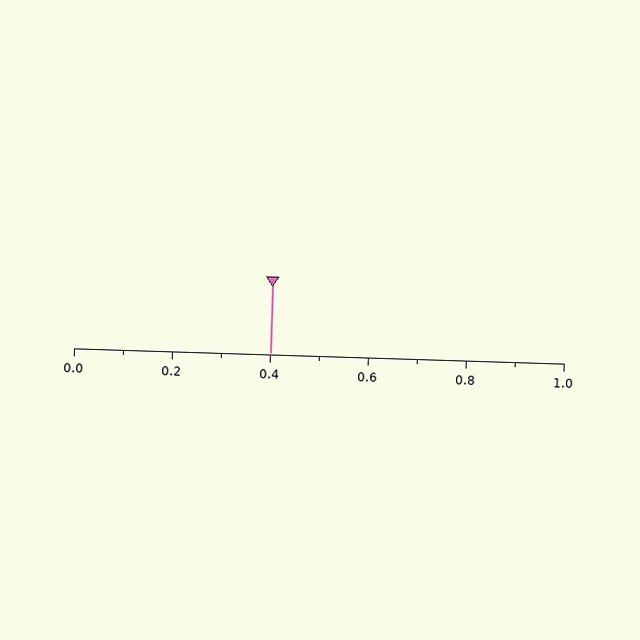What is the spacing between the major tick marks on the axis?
The major ticks are spaced 0.2 apart.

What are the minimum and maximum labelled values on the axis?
The axis runs from 0.0 to 1.0.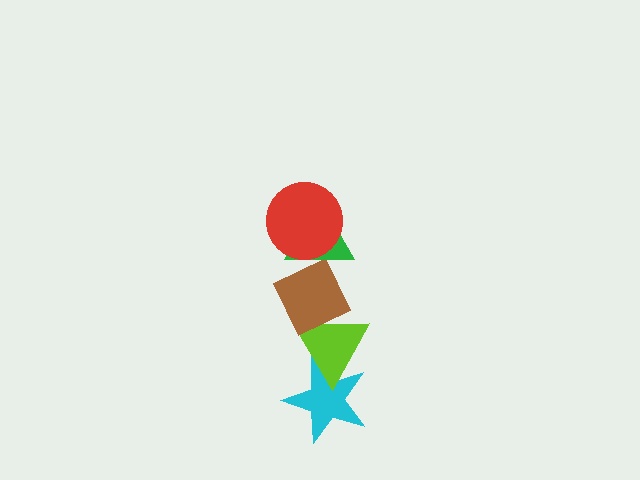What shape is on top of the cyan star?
The lime triangle is on top of the cyan star.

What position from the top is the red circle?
The red circle is 1st from the top.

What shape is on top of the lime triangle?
The brown diamond is on top of the lime triangle.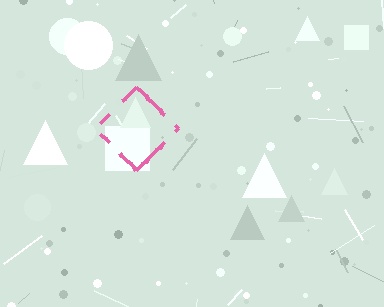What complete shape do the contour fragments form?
The contour fragments form a diamond.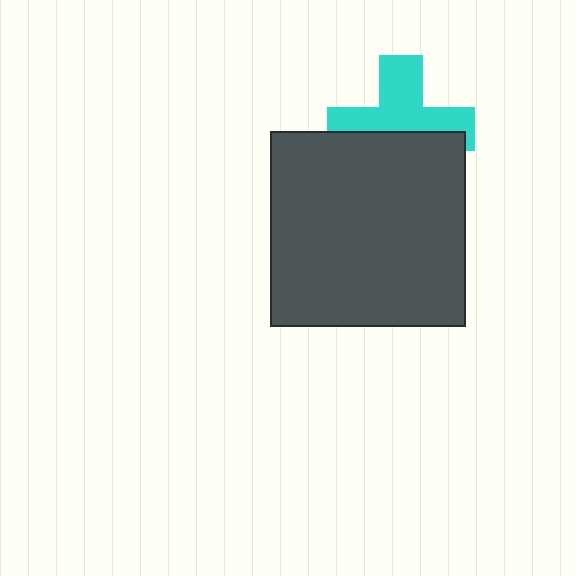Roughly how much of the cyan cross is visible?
About half of it is visible (roughly 55%).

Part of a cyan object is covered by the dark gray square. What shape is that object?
It is a cross.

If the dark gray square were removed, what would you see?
You would see the complete cyan cross.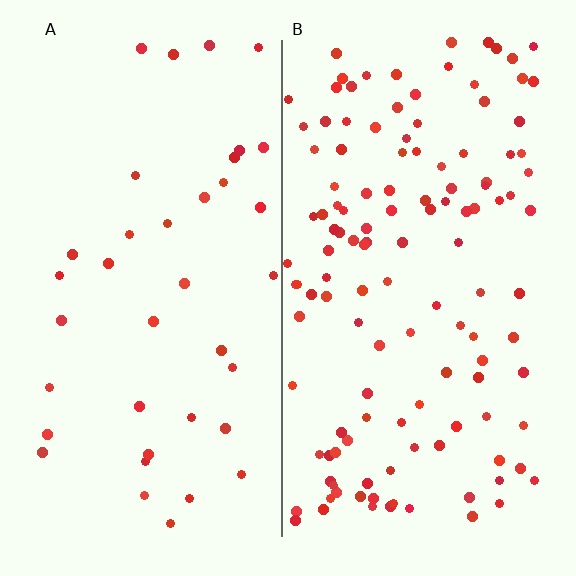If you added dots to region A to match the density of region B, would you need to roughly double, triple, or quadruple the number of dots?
Approximately triple.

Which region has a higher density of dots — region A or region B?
B (the right).